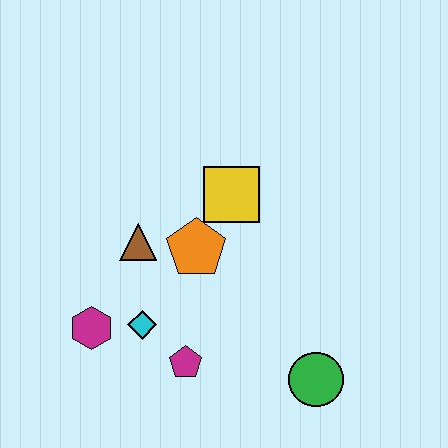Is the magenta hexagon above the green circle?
Yes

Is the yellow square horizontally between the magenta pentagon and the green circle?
Yes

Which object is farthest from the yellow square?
The green circle is farthest from the yellow square.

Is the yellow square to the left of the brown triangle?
No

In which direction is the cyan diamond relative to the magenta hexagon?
The cyan diamond is to the right of the magenta hexagon.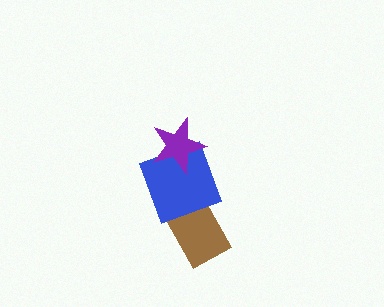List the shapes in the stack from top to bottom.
From top to bottom: the purple star, the blue square, the brown rectangle.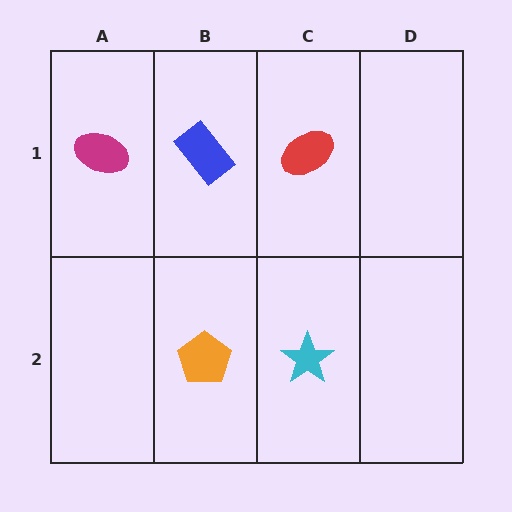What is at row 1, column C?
A red ellipse.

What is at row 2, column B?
An orange pentagon.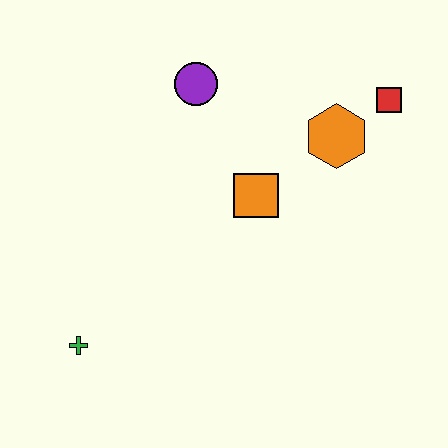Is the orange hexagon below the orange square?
No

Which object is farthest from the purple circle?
The green cross is farthest from the purple circle.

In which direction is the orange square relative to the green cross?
The orange square is to the right of the green cross.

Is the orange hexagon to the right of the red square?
No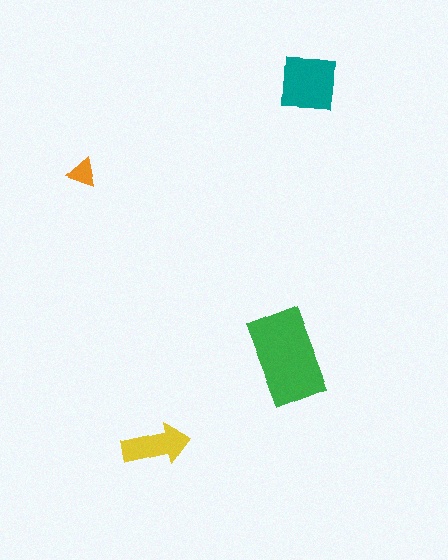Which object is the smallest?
The orange triangle.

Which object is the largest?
The green rectangle.